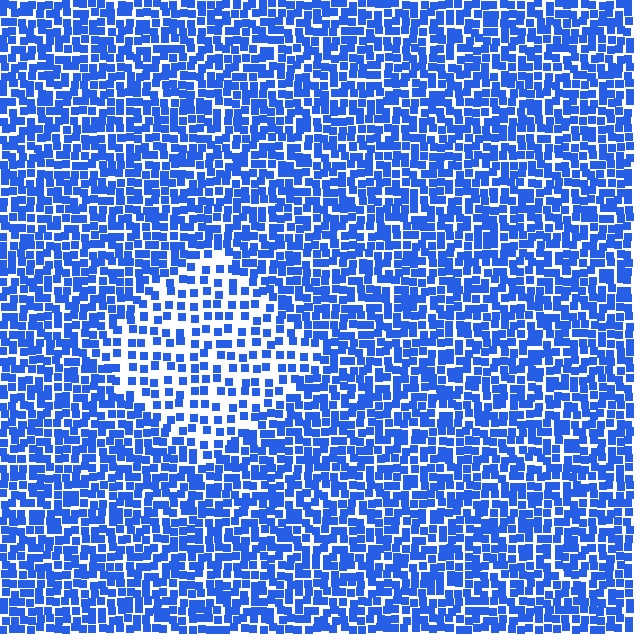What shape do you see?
I see a diamond.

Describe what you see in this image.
The image contains small blue elements arranged at two different densities. A diamond-shaped region is visible where the elements are less densely packed than the surrounding area.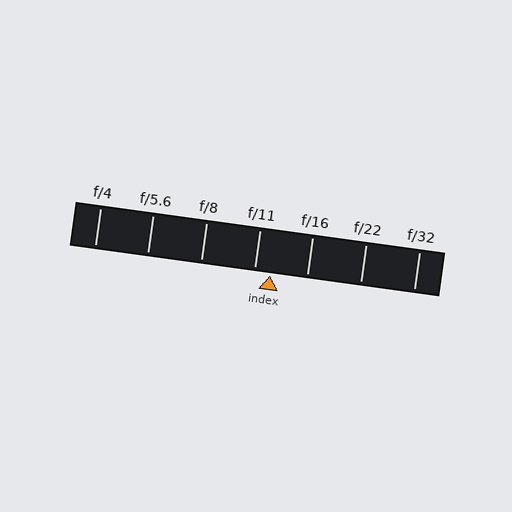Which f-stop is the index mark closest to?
The index mark is closest to f/11.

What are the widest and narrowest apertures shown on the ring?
The widest aperture shown is f/4 and the narrowest is f/32.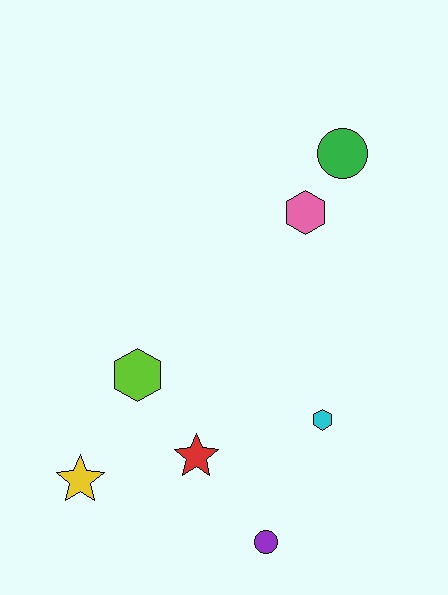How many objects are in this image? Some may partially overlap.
There are 7 objects.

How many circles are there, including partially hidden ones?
There are 2 circles.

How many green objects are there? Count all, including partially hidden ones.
There is 1 green object.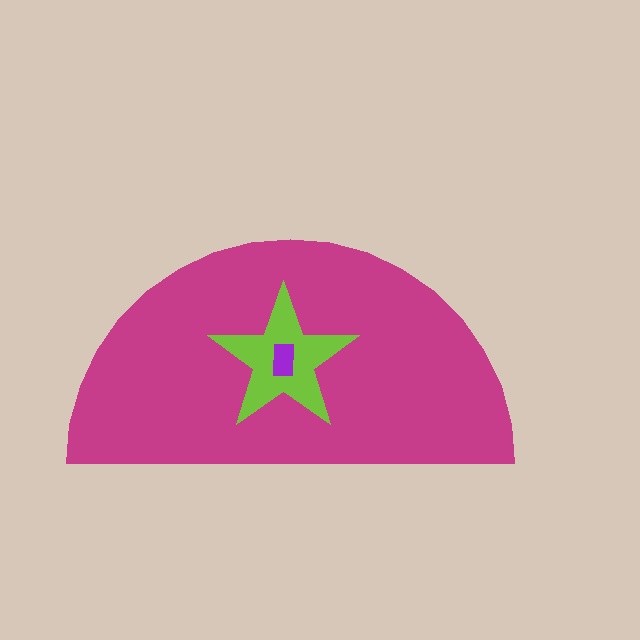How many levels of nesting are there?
3.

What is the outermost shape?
The magenta semicircle.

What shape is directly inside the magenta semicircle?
The lime star.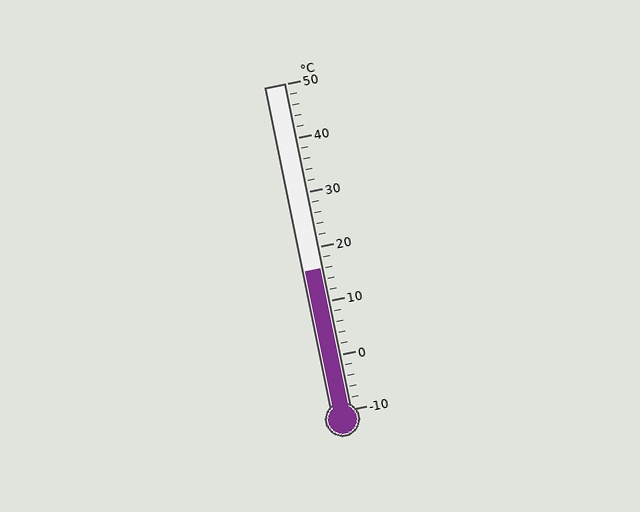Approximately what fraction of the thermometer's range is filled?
The thermometer is filled to approximately 45% of its range.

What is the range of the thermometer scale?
The thermometer scale ranges from -10°C to 50°C.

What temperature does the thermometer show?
The thermometer shows approximately 16°C.